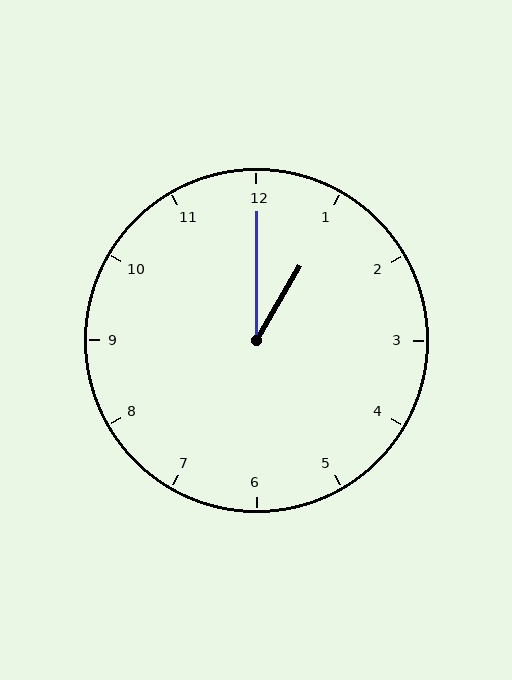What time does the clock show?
1:00.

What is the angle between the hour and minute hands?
Approximately 30 degrees.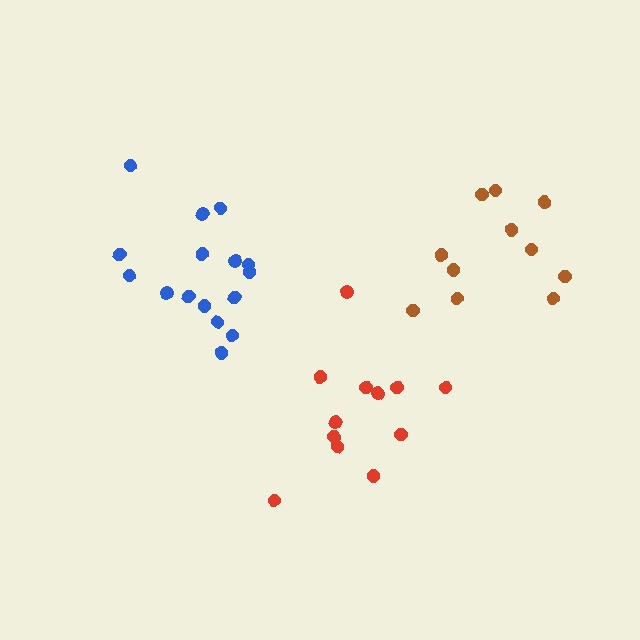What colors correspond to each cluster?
The clusters are colored: red, blue, brown.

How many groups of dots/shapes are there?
There are 3 groups.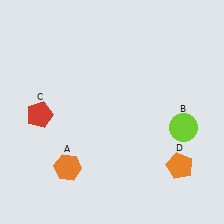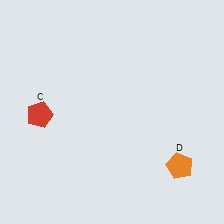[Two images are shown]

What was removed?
The lime circle (B), the orange hexagon (A) were removed in Image 2.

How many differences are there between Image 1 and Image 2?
There are 2 differences between the two images.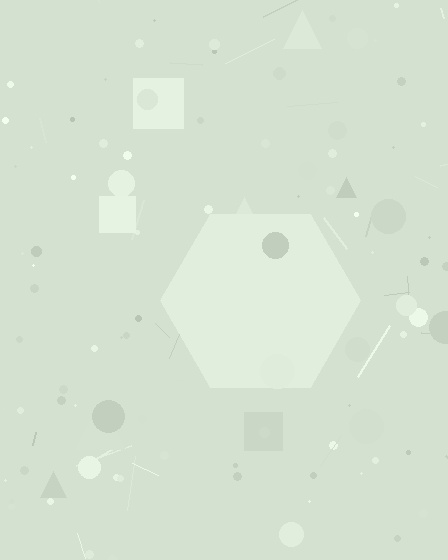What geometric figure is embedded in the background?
A hexagon is embedded in the background.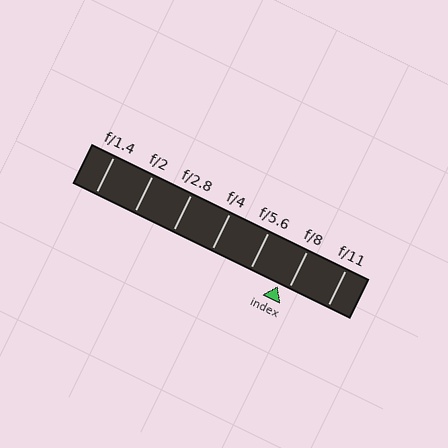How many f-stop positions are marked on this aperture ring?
There are 7 f-stop positions marked.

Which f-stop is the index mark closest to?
The index mark is closest to f/8.